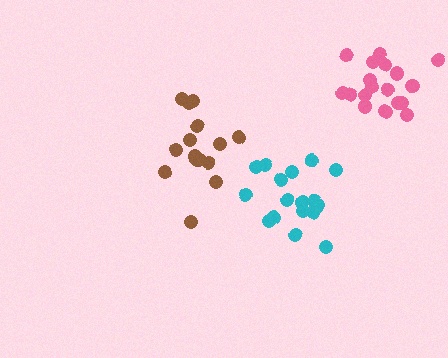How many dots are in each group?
Group 1: 18 dots, Group 2: 15 dots, Group 3: 18 dots (51 total).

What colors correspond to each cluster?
The clusters are colored: pink, brown, cyan.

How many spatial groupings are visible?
There are 3 spatial groupings.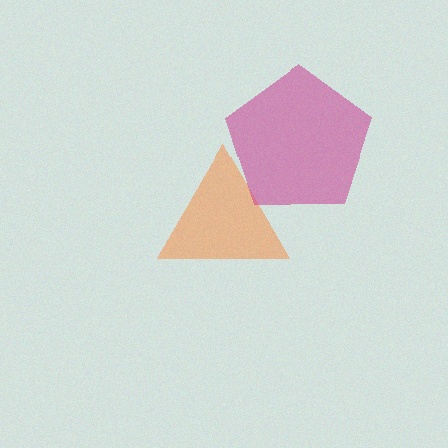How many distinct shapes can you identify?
There are 2 distinct shapes: an orange triangle, a magenta pentagon.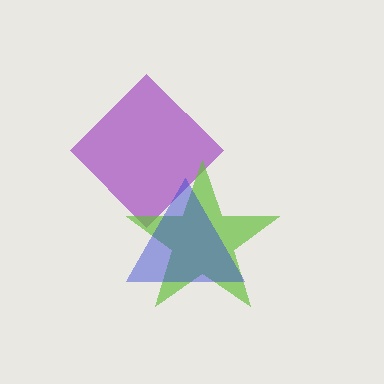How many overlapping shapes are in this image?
There are 3 overlapping shapes in the image.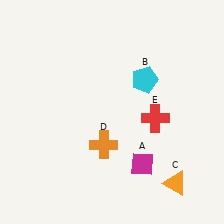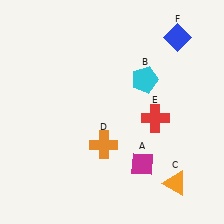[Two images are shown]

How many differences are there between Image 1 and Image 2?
There is 1 difference between the two images.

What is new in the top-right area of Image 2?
A blue diamond (F) was added in the top-right area of Image 2.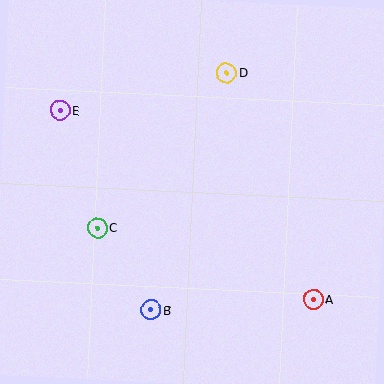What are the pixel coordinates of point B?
Point B is at (151, 310).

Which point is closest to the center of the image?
Point C at (97, 228) is closest to the center.